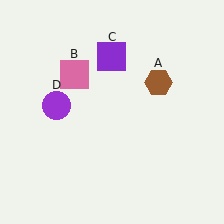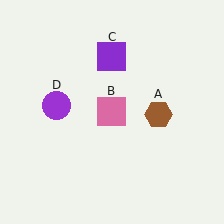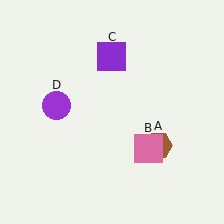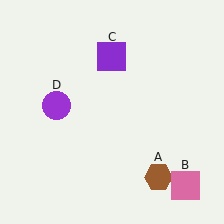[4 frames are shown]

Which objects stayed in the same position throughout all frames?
Purple square (object C) and purple circle (object D) remained stationary.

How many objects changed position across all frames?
2 objects changed position: brown hexagon (object A), pink square (object B).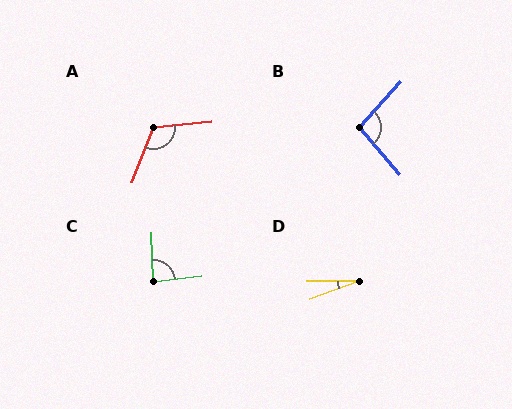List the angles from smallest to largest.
D (20°), C (85°), B (97°), A (117°).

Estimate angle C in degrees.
Approximately 85 degrees.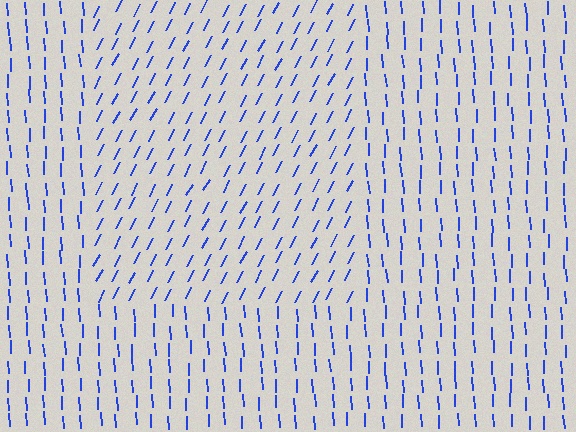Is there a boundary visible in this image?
Yes, there is a texture boundary formed by a change in line orientation.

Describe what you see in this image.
The image is filled with small blue line segments. A rectangle region in the image has lines oriented differently from the surrounding lines, creating a visible texture boundary.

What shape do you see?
I see a rectangle.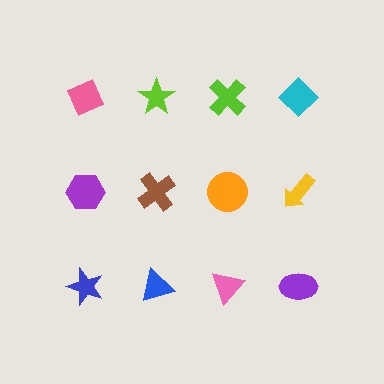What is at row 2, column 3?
An orange circle.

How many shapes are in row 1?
4 shapes.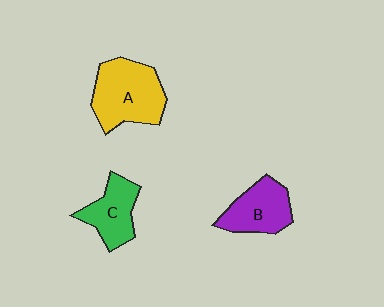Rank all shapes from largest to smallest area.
From largest to smallest: A (yellow), B (purple), C (green).